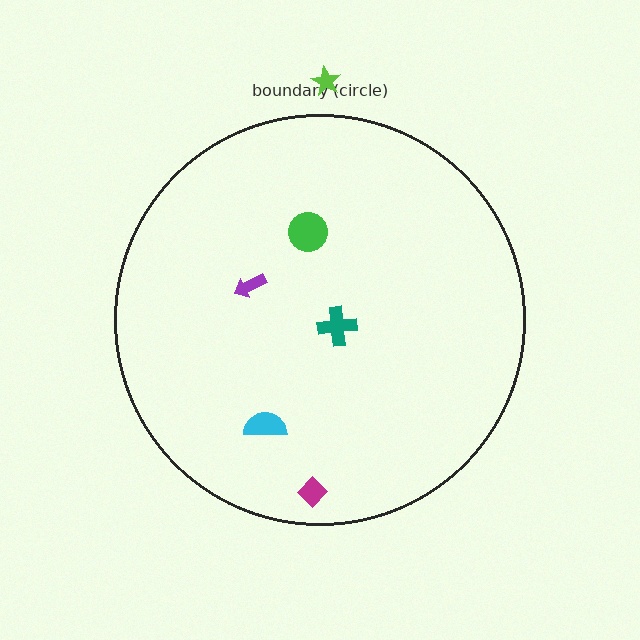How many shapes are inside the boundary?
5 inside, 1 outside.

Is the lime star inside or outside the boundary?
Outside.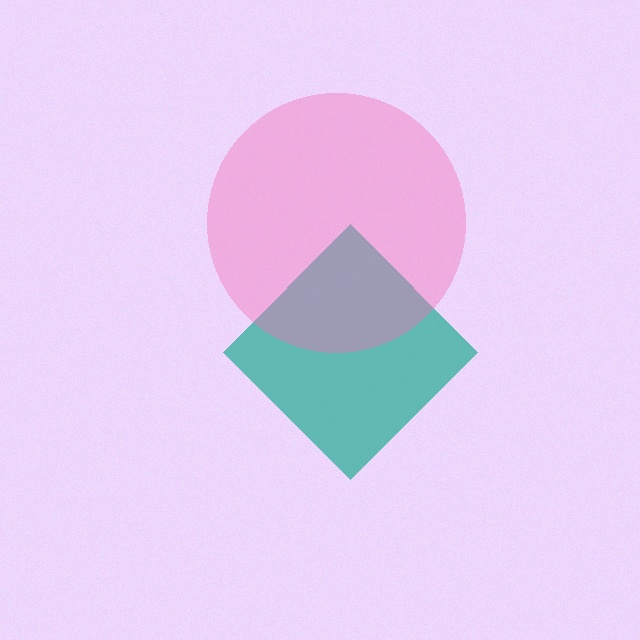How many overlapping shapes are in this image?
There are 2 overlapping shapes in the image.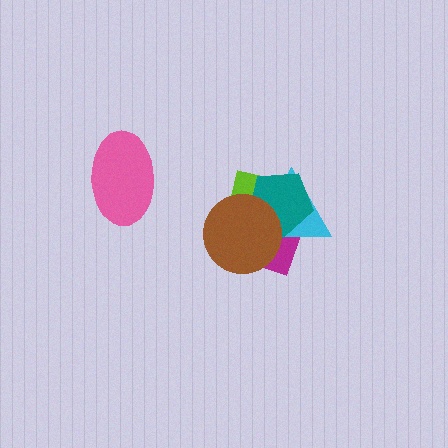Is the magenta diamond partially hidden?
Yes, it is partially covered by another shape.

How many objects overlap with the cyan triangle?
4 objects overlap with the cyan triangle.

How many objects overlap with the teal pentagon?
4 objects overlap with the teal pentagon.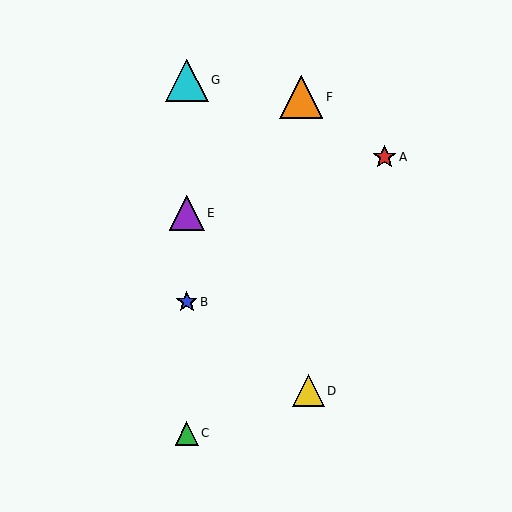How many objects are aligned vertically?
4 objects (B, C, E, G) are aligned vertically.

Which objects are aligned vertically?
Objects B, C, E, G are aligned vertically.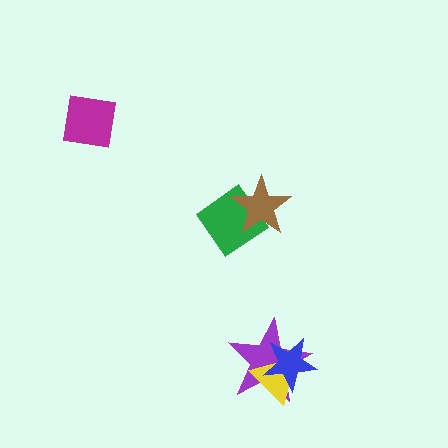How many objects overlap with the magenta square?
0 objects overlap with the magenta square.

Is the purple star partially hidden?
Yes, it is partially covered by another shape.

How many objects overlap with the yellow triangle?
2 objects overlap with the yellow triangle.